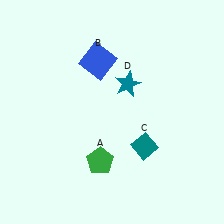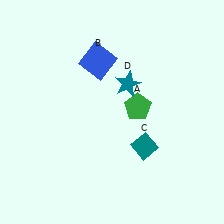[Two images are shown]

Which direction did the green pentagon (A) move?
The green pentagon (A) moved up.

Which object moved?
The green pentagon (A) moved up.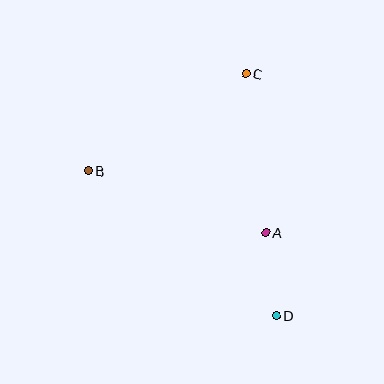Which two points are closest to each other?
Points A and D are closest to each other.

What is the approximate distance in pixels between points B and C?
The distance between B and C is approximately 185 pixels.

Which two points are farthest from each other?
Points C and D are farthest from each other.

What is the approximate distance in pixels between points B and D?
The distance between B and D is approximately 238 pixels.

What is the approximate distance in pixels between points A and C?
The distance between A and C is approximately 160 pixels.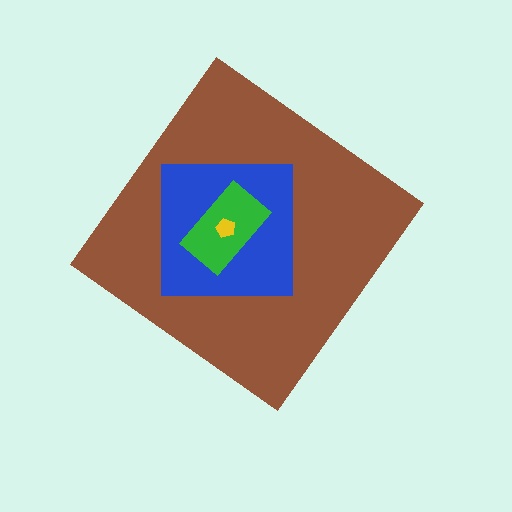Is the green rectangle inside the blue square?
Yes.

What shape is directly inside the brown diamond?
The blue square.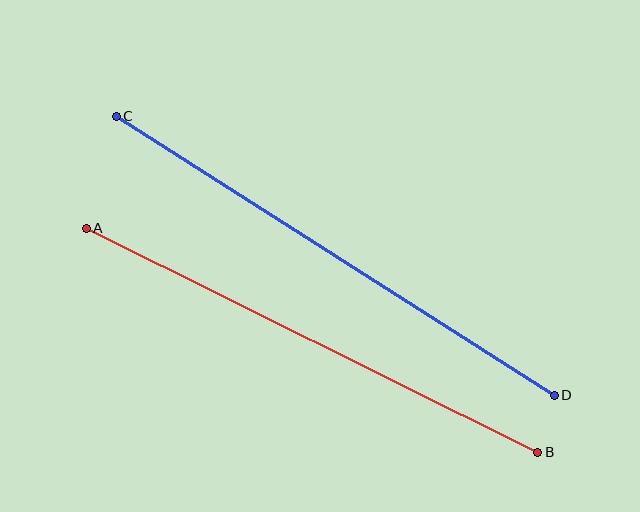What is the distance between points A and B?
The distance is approximately 504 pixels.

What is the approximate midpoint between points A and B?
The midpoint is at approximately (312, 340) pixels.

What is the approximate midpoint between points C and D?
The midpoint is at approximately (335, 256) pixels.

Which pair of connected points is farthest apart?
Points C and D are farthest apart.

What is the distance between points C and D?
The distance is approximately 519 pixels.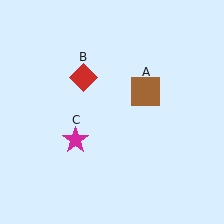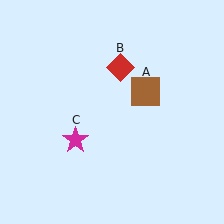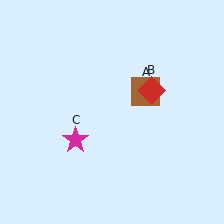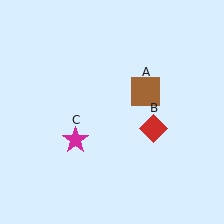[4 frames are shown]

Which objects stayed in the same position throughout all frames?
Brown square (object A) and magenta star (object C) remained stationary.